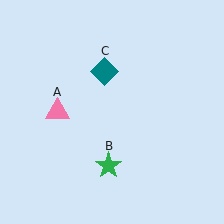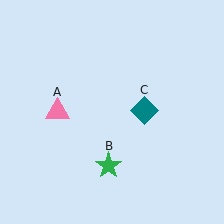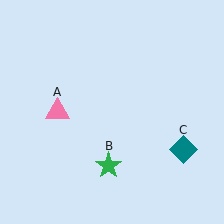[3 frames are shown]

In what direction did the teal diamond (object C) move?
The teal diamond (object C) moved down and to the right.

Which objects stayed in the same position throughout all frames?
Pink triangle (object A) and green star (object B) remained stationary.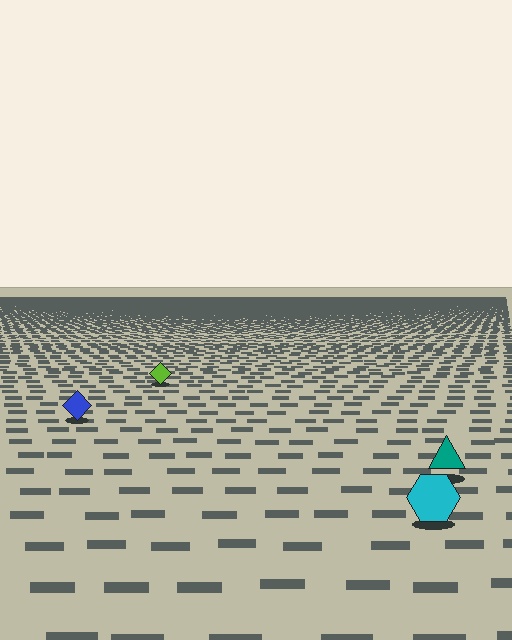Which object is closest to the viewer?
The cyan hexagon is closest. The texture marks near it are larger and more spread out.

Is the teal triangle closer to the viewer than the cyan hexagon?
No. The cyan hexagon is closer — you can tell from the texture gradient: the ground texture is coarser near it.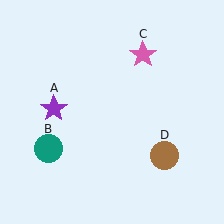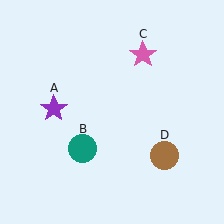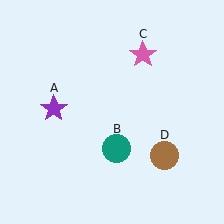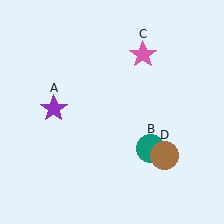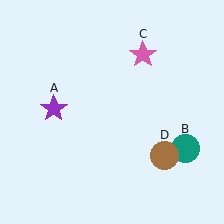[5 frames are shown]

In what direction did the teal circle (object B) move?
The teal circle (object B) moved right.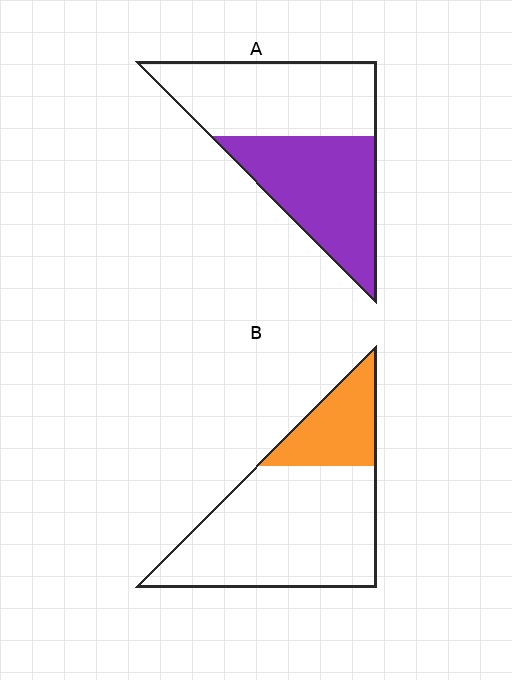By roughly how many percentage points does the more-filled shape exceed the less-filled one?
By roughly 25 percentage points (A over B).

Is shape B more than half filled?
No.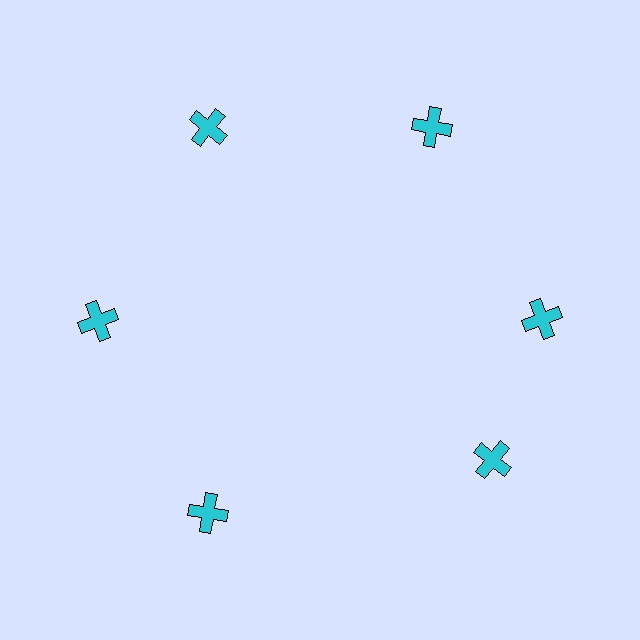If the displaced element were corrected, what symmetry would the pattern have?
It would have 6-fold rotational symmetry — the pattern would map onto itself every 60 degrees.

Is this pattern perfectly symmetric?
No. The 6 cyan crosses are arranged in a ring, but one element near the 5 o'clock position is rotated out of alignment along the ring, breaking the 6-fold rotational symmetry.